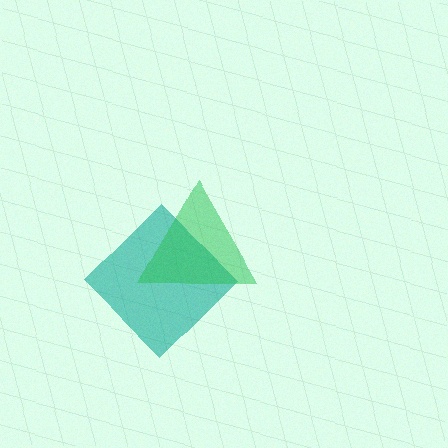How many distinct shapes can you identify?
There are 2 distinct shapes: a teal diamond, a green triangle.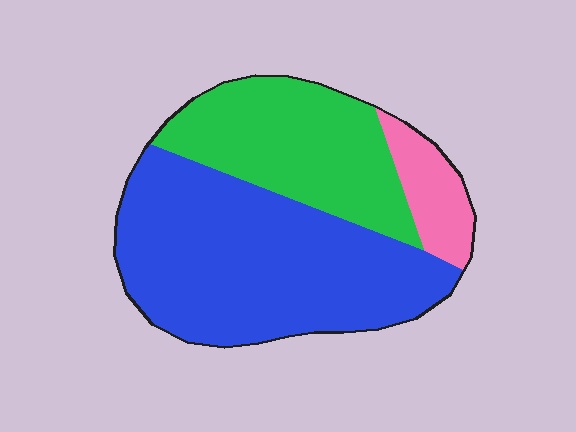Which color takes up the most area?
Blue, at roughly 55%.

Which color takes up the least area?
Pink, at roughly 10%.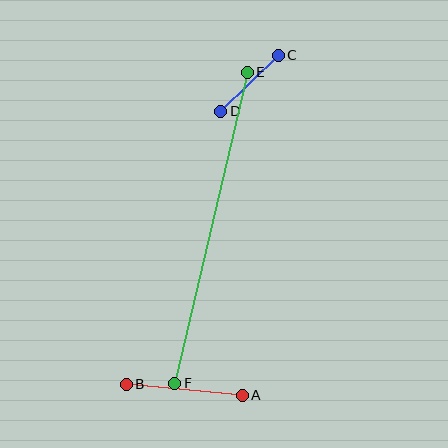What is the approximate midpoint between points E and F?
The midpoint is at approximately (211, 228) pixels.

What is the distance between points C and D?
The distance is approximately 80 pixels.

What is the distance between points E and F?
The distance is approximately 319 pixels.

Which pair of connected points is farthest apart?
Points E and F are farthest apart.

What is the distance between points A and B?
The distance is approximately 116 pixels.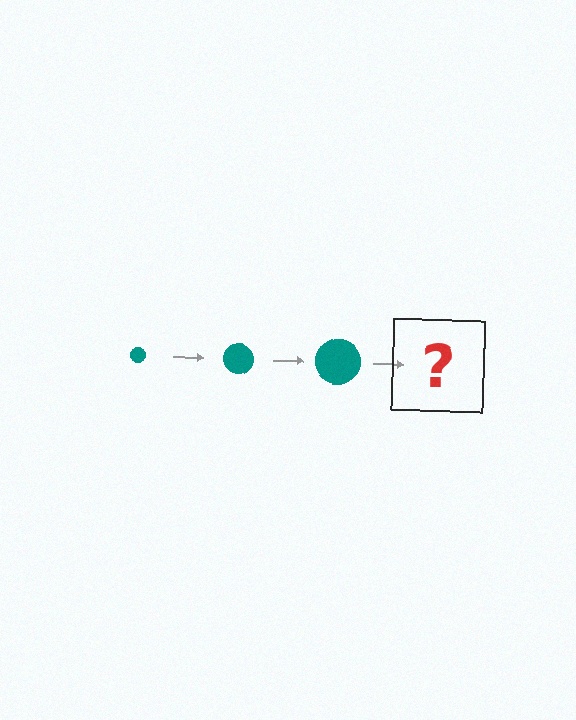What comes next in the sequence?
The next element should be a teal circle, larger than the previous one.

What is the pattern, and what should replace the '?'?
The pattern is that the circle gets progressively larger each step. The '?' should be a teal circle, larger than the previous one.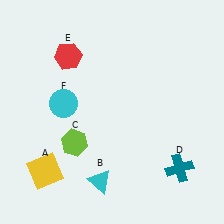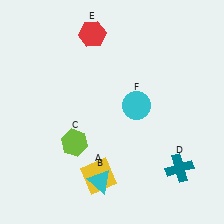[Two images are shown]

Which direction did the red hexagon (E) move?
The red hexagon (E) moved right.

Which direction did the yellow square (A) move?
The yellow square (A) moved right.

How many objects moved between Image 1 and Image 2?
3 objects moved between the two images.